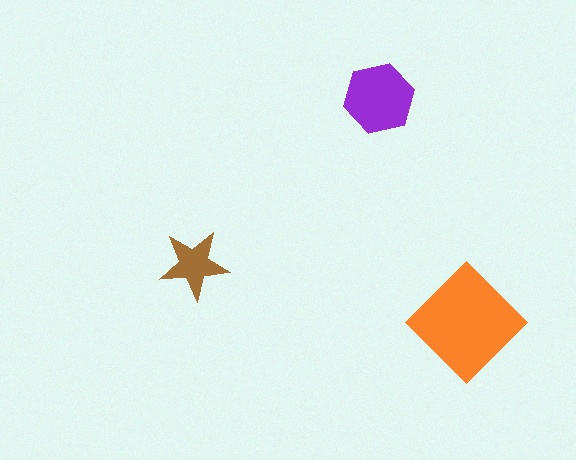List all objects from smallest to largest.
The brown star, the purple hexagon, the orange diamond.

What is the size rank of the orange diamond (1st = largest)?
1st.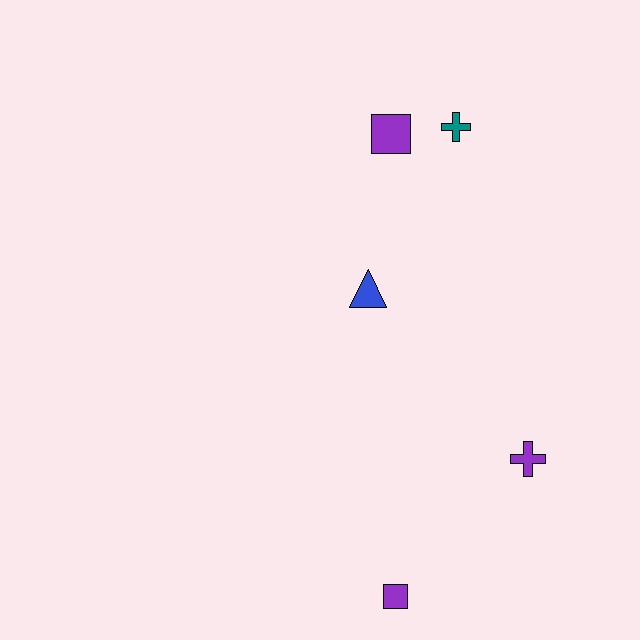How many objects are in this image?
There are 5 objects.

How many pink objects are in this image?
There are no pink objects.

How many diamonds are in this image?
There are no diamonds.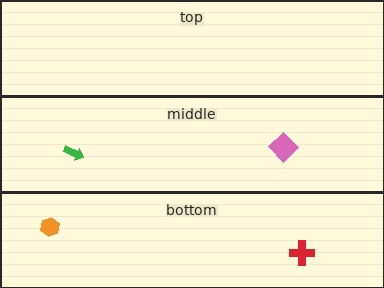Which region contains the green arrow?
The middle region.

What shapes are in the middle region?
The pink diamond, the green arrow.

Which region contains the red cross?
The bottom region.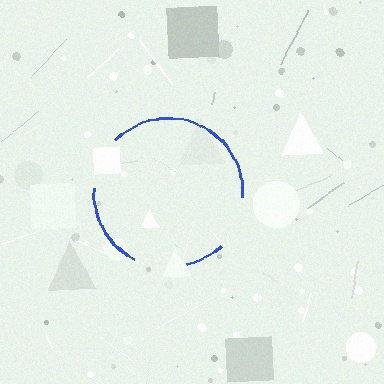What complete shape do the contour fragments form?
The contour fragments form a circle.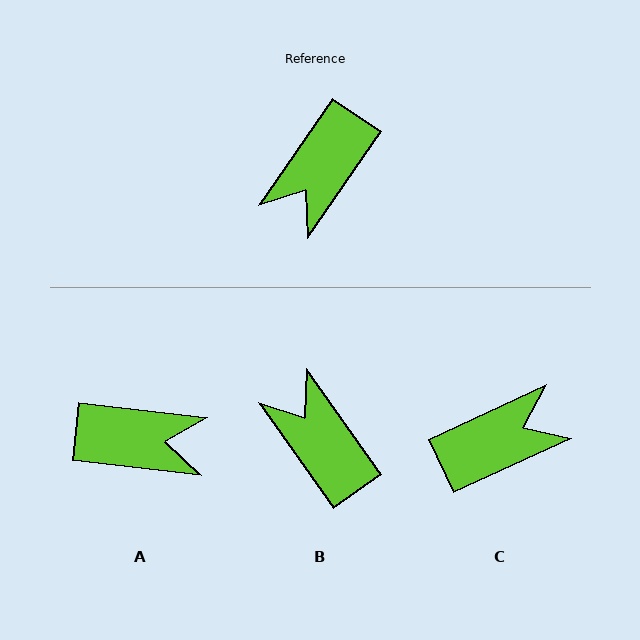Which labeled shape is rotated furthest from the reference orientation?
C, about 149 degrees away.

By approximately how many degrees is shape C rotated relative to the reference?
Approximately 149 degrees counter-clockwise.